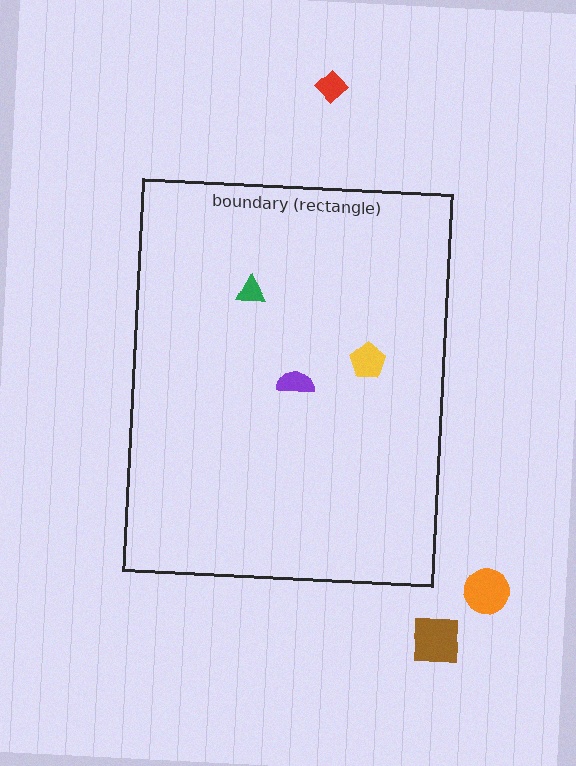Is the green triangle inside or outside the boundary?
Inside.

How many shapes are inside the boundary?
3 inside, 3 outside.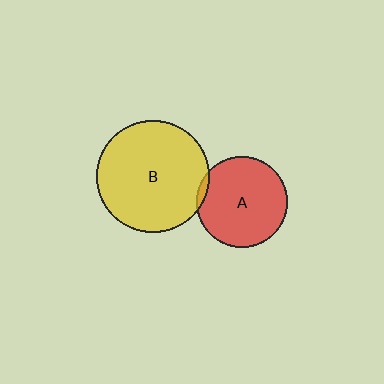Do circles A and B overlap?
Yes.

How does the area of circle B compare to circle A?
Approximately 1.5 times.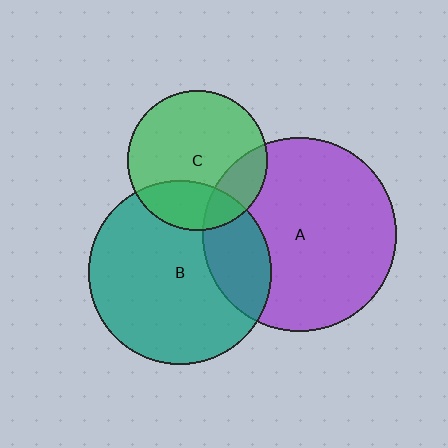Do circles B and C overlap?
Yes.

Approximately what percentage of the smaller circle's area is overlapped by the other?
Approximately 25%.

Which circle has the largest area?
Circle A (purple).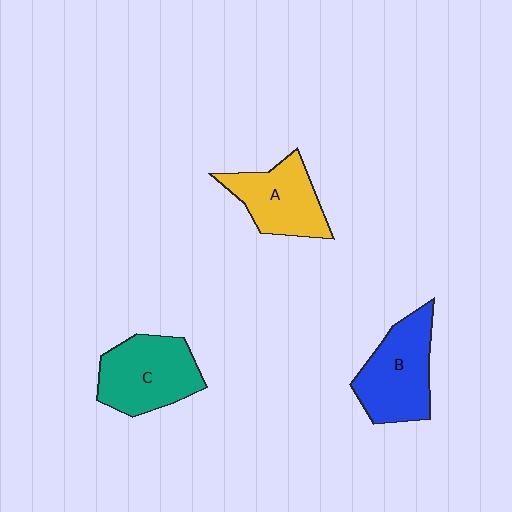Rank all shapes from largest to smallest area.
From largest to smallest: B (blue), C (teal), A (yellow).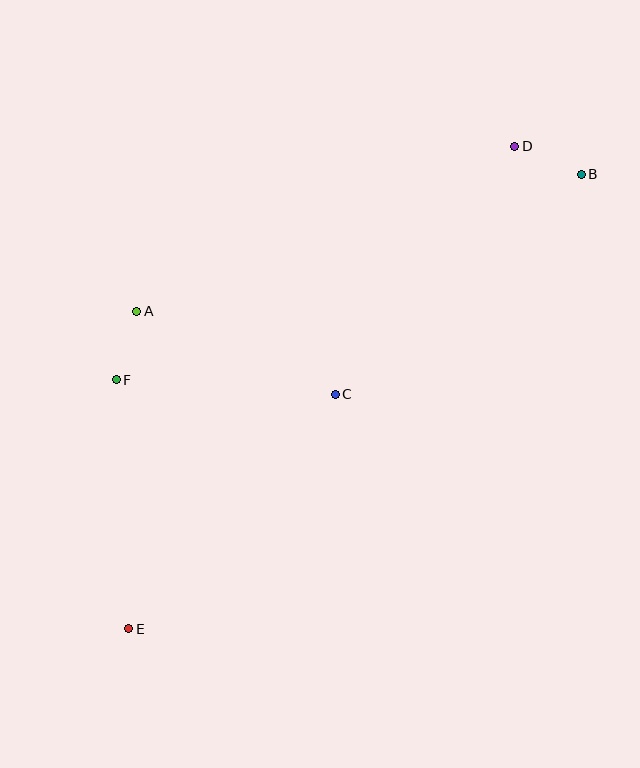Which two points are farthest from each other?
Points B and E are farthest from each other.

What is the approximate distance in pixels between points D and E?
The distance between D and E is approximately 618 pixels.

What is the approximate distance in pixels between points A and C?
The distance between A and C is approximately 215 pixels.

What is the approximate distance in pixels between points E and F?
The distance between E and F is approximately 249 pixels.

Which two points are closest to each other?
Points A and F are closest to each other.